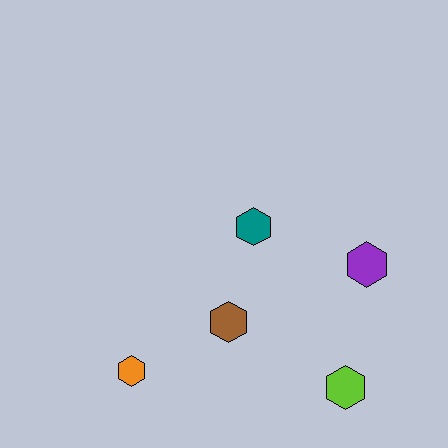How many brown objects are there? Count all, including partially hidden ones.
There is 1 brown object.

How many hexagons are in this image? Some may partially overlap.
There are 5 hexagons.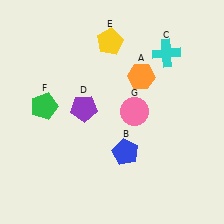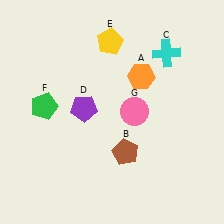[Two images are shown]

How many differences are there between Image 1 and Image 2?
There is 1 difference between the two images.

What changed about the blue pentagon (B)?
In Image 1, B is blue. In Image 2, it changed to brown.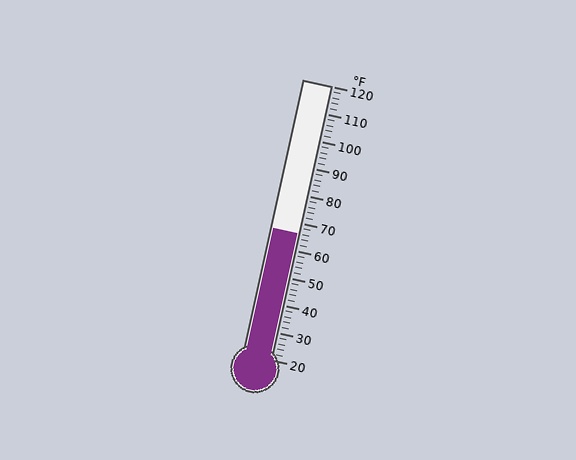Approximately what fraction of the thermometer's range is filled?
The thermometer is filled to approximately 45% of its range.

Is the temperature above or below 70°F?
The temperature is below 70°F.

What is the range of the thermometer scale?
The thermometer scale ranges from 20°F to 120°F.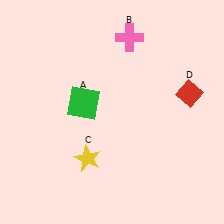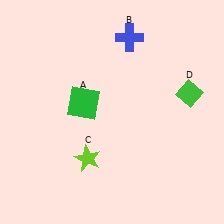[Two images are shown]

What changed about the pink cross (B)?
In Image 1, B is pink. In Image 2, it changed to blue.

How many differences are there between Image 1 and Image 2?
There are 3 differences between the two images.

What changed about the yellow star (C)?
In Image 1, C is yellow. In Image 2, it changed to lime.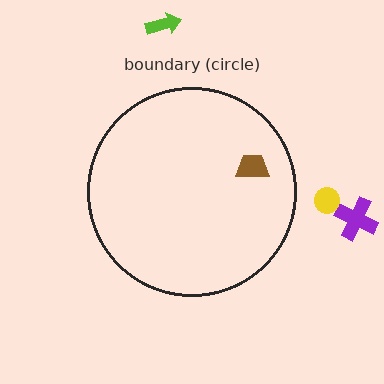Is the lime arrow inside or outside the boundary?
Outside.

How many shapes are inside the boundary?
1 inside, 3 outside.